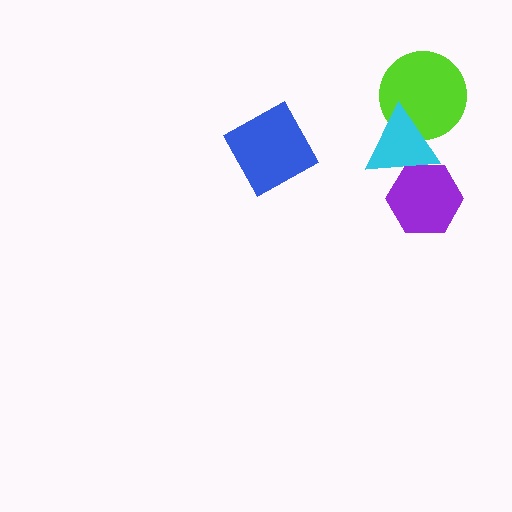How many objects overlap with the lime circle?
1 object overlaps with the lime circle.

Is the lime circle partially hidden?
Yes, it is partially covered by another shape.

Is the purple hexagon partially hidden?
Yes, it is partially covered by another shape.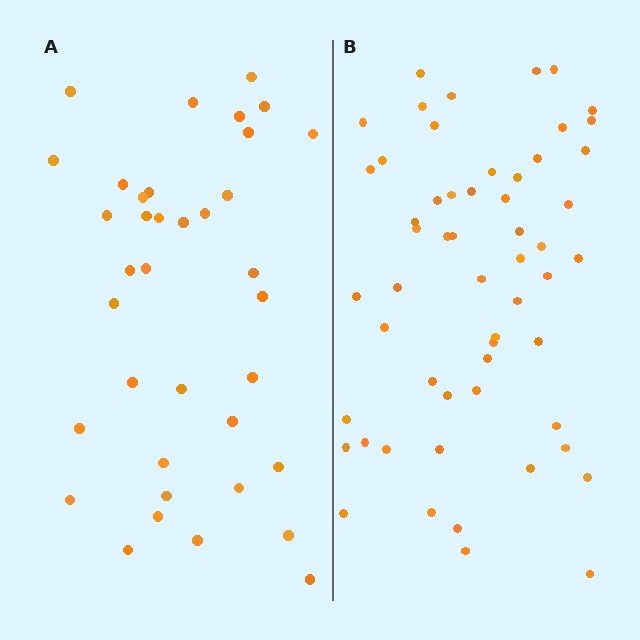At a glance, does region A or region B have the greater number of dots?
Region B (the right region) has more dots.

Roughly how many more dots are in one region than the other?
Region B has approximately 20 more dots than region A.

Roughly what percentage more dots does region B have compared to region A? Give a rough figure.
About 50% more.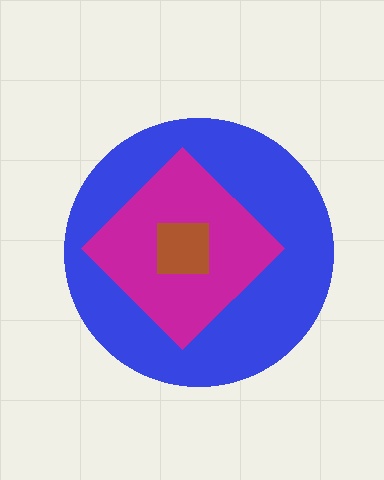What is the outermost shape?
The blue circle.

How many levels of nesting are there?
3.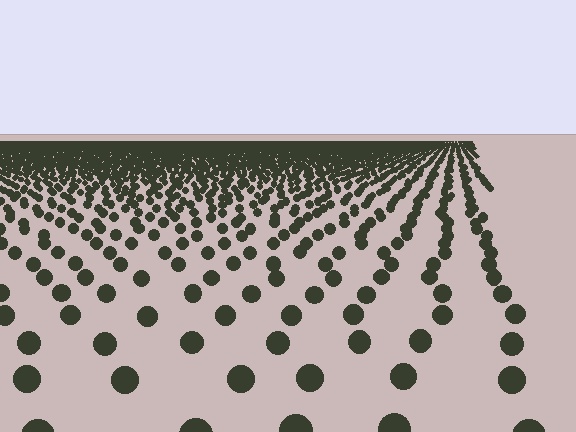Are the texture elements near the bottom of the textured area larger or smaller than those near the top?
Larger. Near the bottom, elements are closer to the viewer and appear at a bigger on-screen size.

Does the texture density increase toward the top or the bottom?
Density increases toward the top.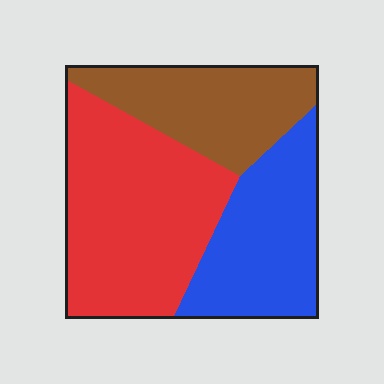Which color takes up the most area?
Red, at roughly 45%.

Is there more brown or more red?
Red.